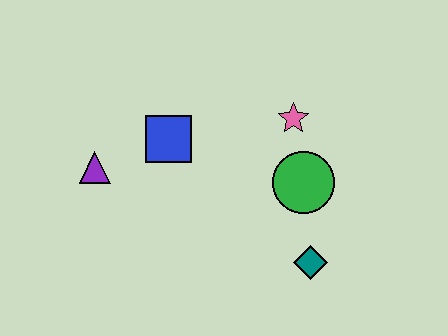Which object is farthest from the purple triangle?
The teal diamond is farthest from the purple triangle.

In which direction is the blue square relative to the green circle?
The blue square is to the left of the green circle.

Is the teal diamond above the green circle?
No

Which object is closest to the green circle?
The pink star is closest to the green circle.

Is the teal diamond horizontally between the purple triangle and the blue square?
No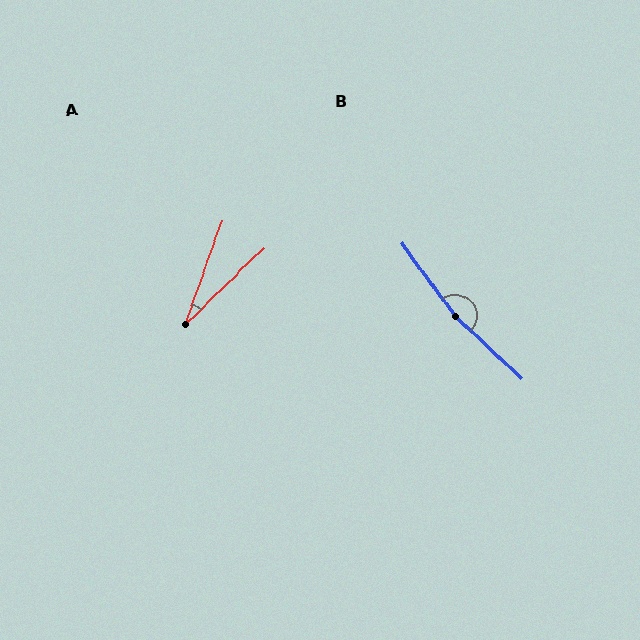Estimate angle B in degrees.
Approximately 169 degrees.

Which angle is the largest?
B, at approximately 169 degrees.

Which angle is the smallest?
A, at approximately 26 degrees.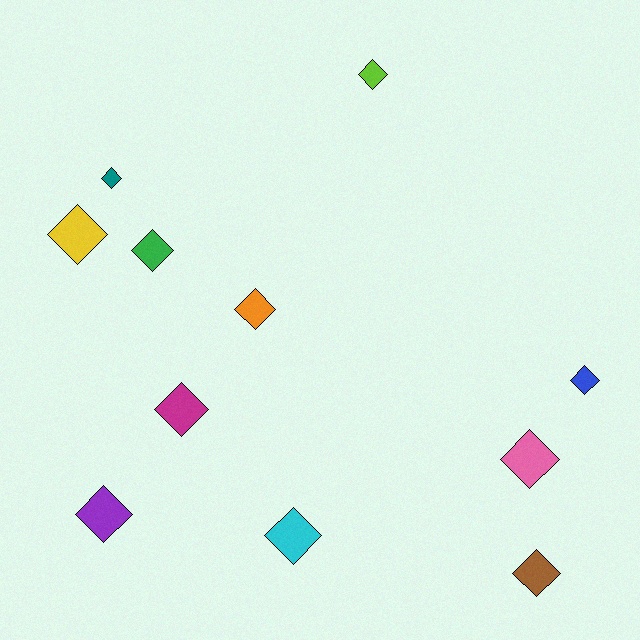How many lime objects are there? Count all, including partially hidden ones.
There is 1 lime object.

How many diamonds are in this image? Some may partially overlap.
There are 11 diamonds.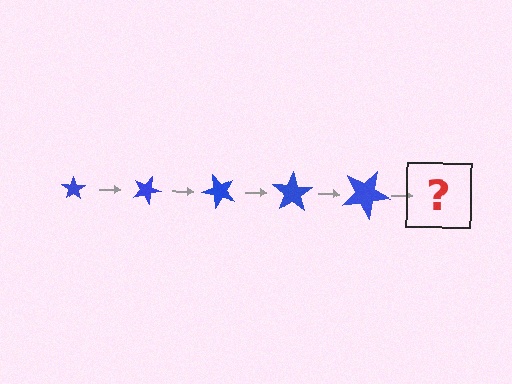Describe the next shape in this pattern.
It should be a star, larger than the previous one and rotated 125 degrees from the start.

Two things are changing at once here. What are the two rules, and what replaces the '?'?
The two rules are that the star grows larger each step and it rotates 25 degrees each step. The '?' should be a star, larger than the previous one and rotated 125 degrees from the start.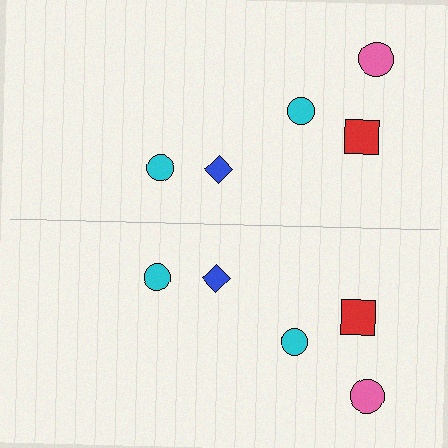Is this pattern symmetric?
Yes, this pattern has bilateral (reflection) symmetry.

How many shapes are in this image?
There are 10 shapes in this image.